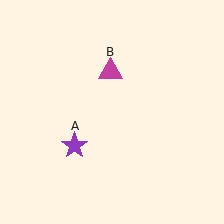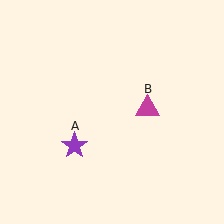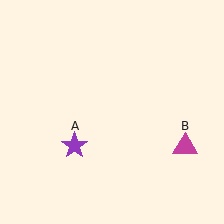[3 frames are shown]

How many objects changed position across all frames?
1 object changed position: magenta triangle (object B).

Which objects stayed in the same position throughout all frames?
Purple star (object A) remained stationary.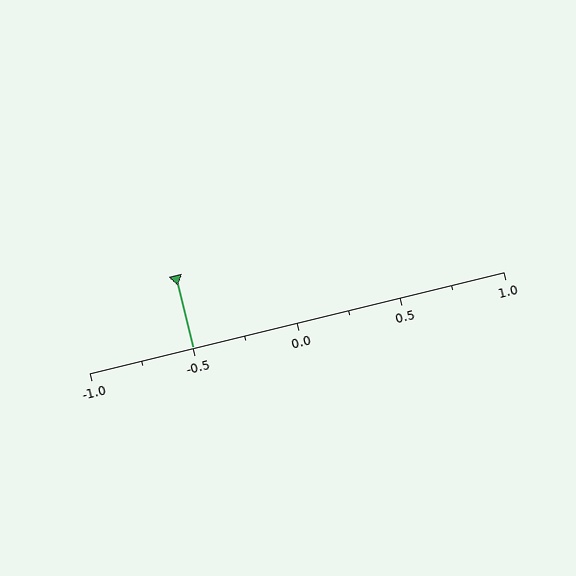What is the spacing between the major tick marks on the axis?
The major ticks are spaced 0.5 apart.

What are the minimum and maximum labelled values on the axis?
The axis runs from -1.0 to 1.0.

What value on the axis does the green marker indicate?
The marker indicates approximately -0.5.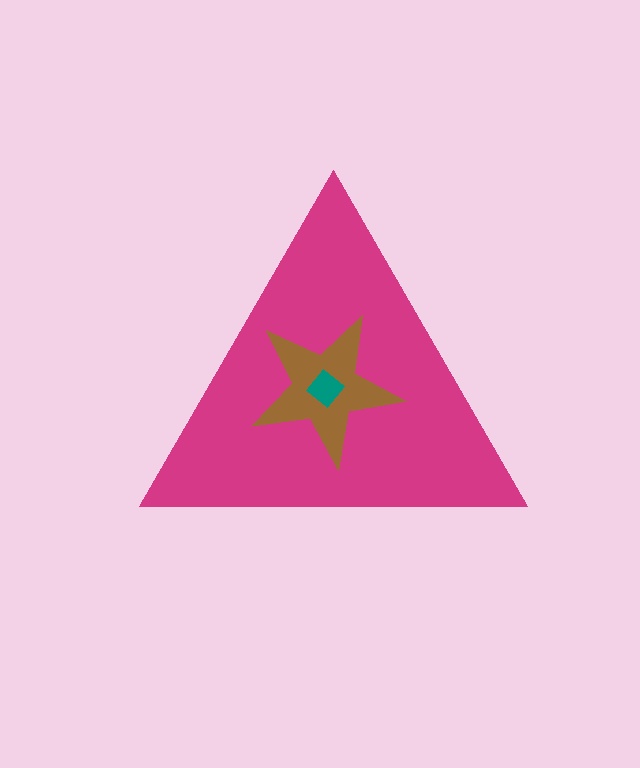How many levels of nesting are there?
3.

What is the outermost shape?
The magenta triangle.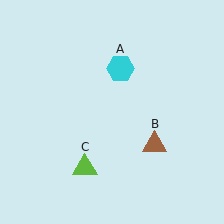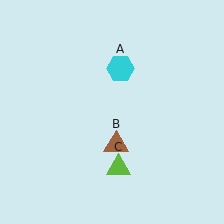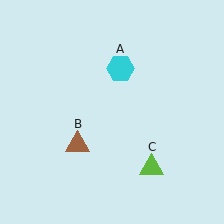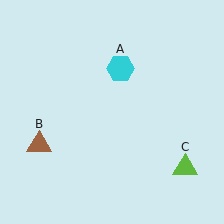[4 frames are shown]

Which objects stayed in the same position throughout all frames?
Cyan hexagon (object A) remained stationary.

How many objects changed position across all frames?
2 objects changed position: brown triangle (object B), lime triangle (object C).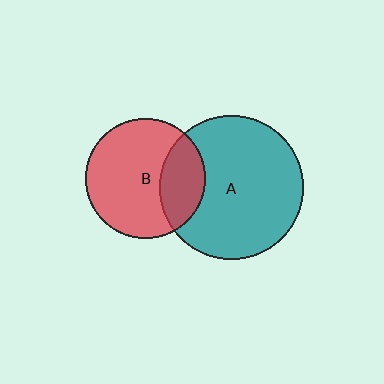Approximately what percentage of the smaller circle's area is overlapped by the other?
Approximately 30%.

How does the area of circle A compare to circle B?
Approximately 1.5 times.